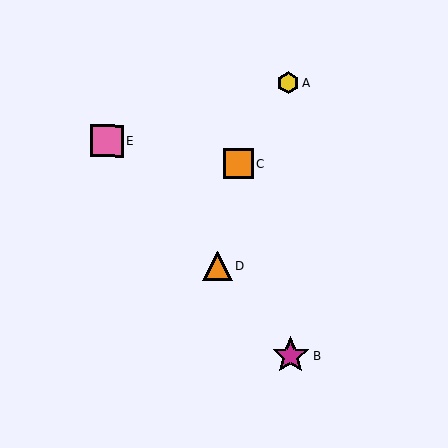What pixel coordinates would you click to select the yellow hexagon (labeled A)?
Click at (288, 83) to select the yellow hexagon A.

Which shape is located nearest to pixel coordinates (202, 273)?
The orange triangle (labeled D) at (217, 266) is nearest to that location.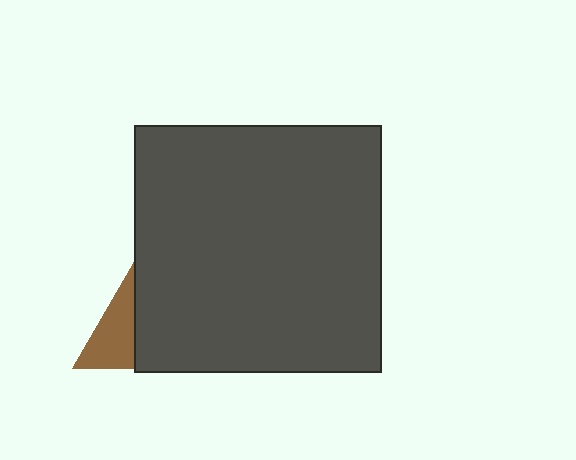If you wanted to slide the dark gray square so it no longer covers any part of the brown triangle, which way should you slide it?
Slide it right — that is the most direct way to separate the two shapes.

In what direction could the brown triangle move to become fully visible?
The brown triangle could move left. That would shift it out from behind the dark gray square entirely.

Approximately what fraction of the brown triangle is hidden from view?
Roughly 61% of the brown triangle is hidden behind the dark gray square.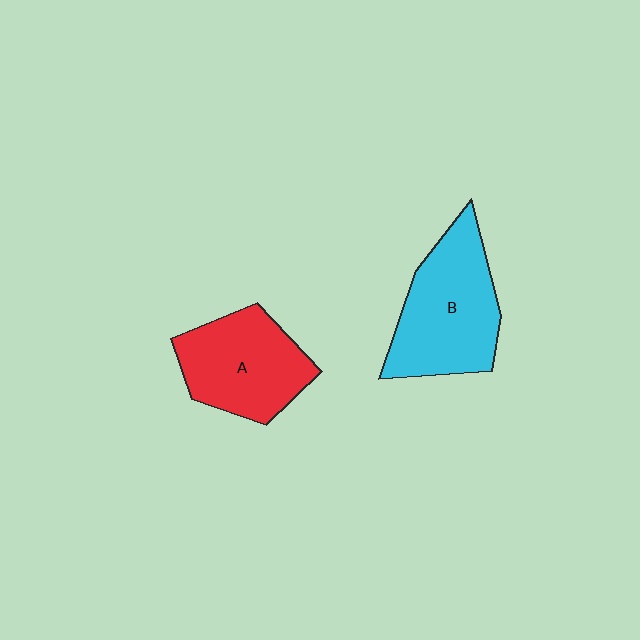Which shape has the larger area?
Shape B (cyan).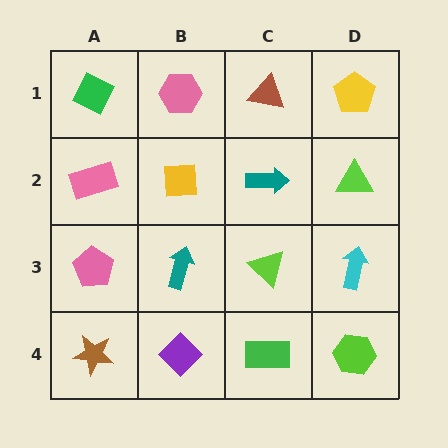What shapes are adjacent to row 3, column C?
A teal arrow (row 2, column C), a green rectangle (row 4, column C), a teal arrow (row 3, column B), a cyan arrow (row 3, column D).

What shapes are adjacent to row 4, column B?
A teal arrow (row 3, column B), a brown star (row 4, column A), a green rectangle (row 4, column C).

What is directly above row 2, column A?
A green diamond.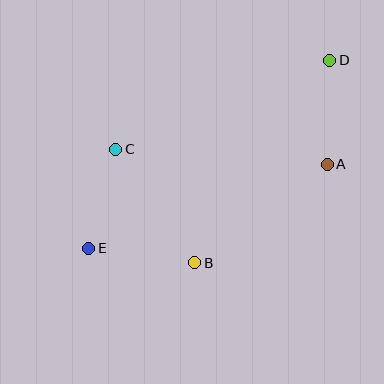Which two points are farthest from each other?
Points D and E are farthest from each other.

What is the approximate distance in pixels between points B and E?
The distance between B and E is approximately 107 pixels.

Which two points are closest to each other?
Points C and E are closest to each other.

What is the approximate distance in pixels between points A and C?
The distance between A and C is approximately 212 pixels.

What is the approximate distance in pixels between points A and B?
The distance between A and B is approximately 165 pixels.